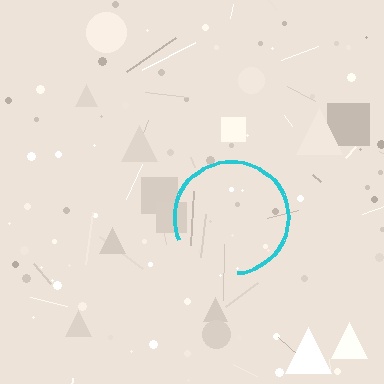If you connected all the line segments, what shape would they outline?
They would outline a circle.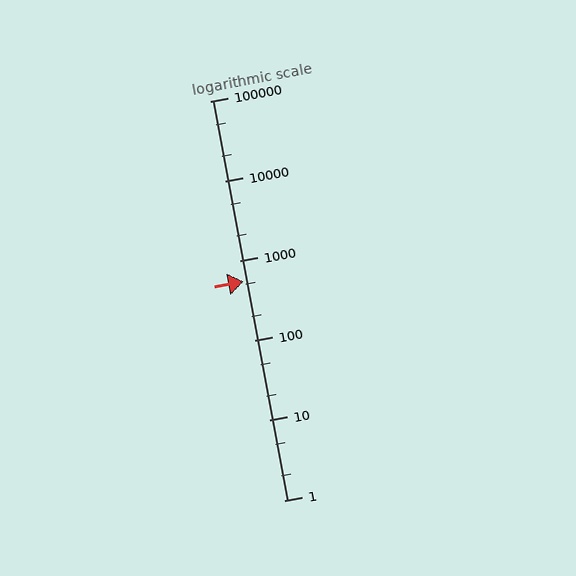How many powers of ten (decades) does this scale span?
The scale spans 5 decades, from 1 to 100000.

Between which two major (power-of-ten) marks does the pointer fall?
The pointer is between 100 and 1000.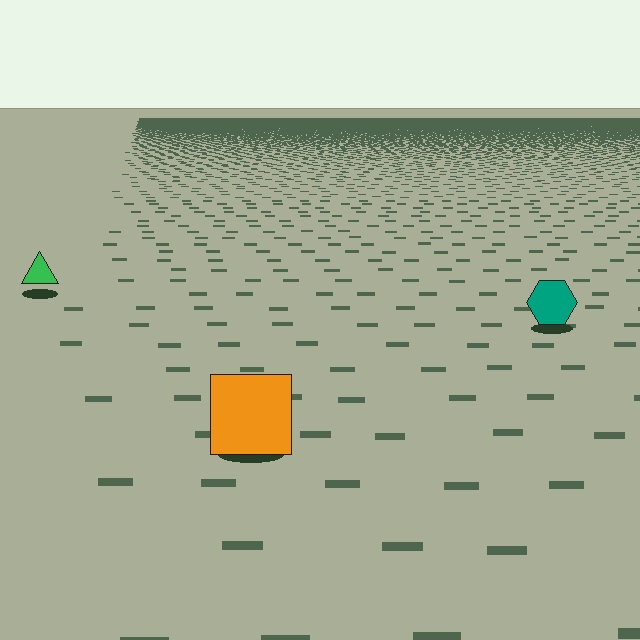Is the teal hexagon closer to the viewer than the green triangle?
Yes. The teal hexagon is closer — you can tell from the texture gradient: the ground texture is coarser near it.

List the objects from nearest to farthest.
From nearest to farthest: the orange square, the teal hexagon, the green triangle.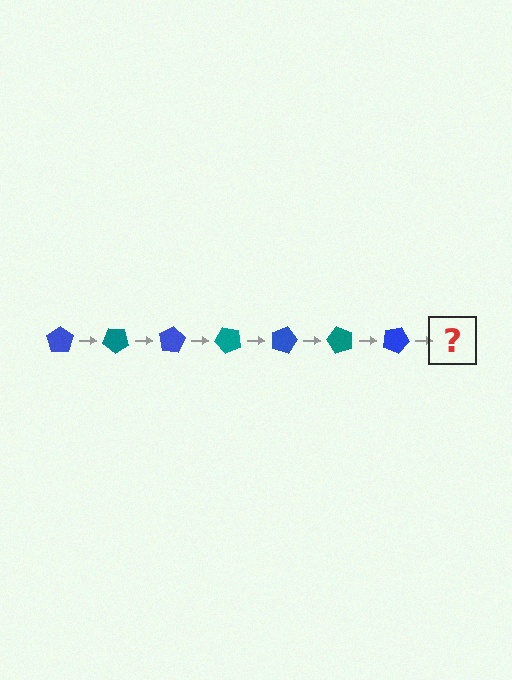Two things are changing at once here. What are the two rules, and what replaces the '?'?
The two rules are that it rotates 40 degrees each step and the color cycles through blue and teal. The '?' should be a teal pentagon, rotated 280 degrees from the start.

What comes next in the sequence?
The next element should be a teal pentagon, rotated 280 degrees from the start.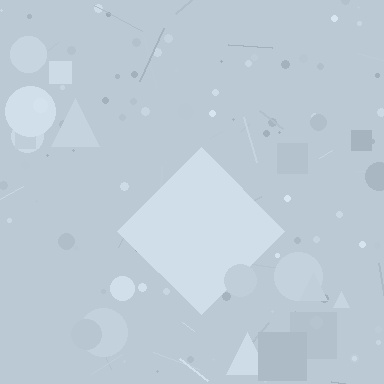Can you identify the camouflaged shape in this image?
The camouflaged shape is a diamond.